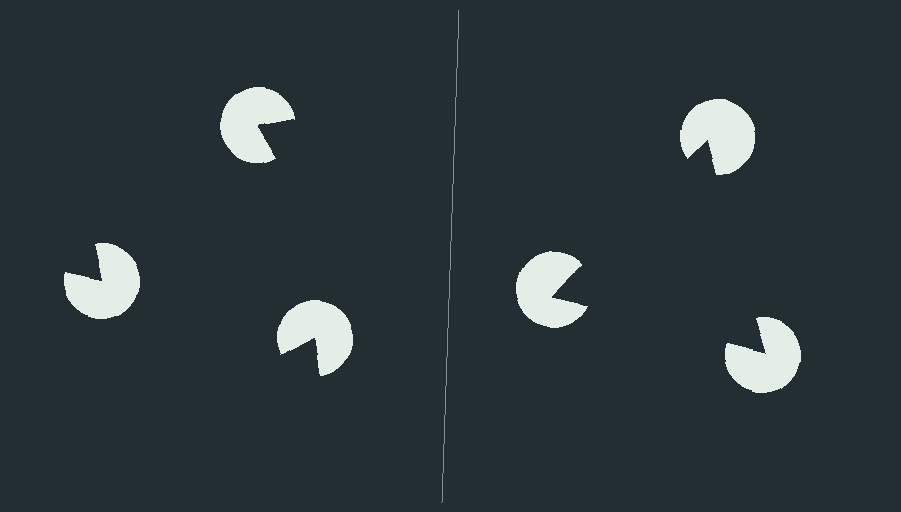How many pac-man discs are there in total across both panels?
6 — 3 on each side.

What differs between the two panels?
The pac-man discs are positioned identically on both sides; only the wedge orientations differ. On the right they align to a triangle; on the left they are misaligned.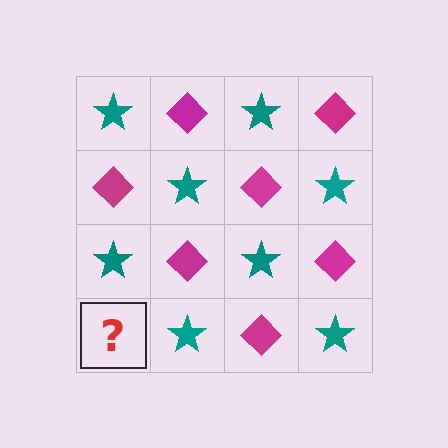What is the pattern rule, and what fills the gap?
The rule is that it alternates teal star and magenta diamond in a checkerboard pattern. The gap should be filled with a magenta diamond.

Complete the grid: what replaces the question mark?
The question mark should be replaced with a magenta diamond.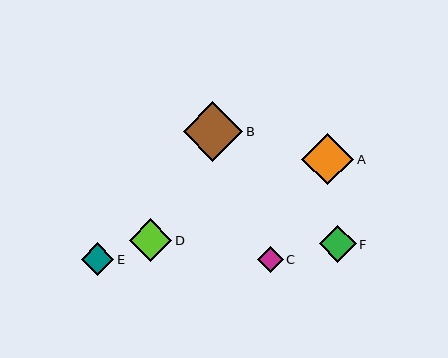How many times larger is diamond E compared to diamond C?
Diamond E is approximately 1.3 times the size of diamond C.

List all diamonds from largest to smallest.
From largest to smallest: B, A, D, F, E, C.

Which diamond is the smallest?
Diamond C is the smallest with a size of approximately 26 pixels.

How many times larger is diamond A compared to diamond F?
Diamond A is approximately 1.4 times the size of diamond F.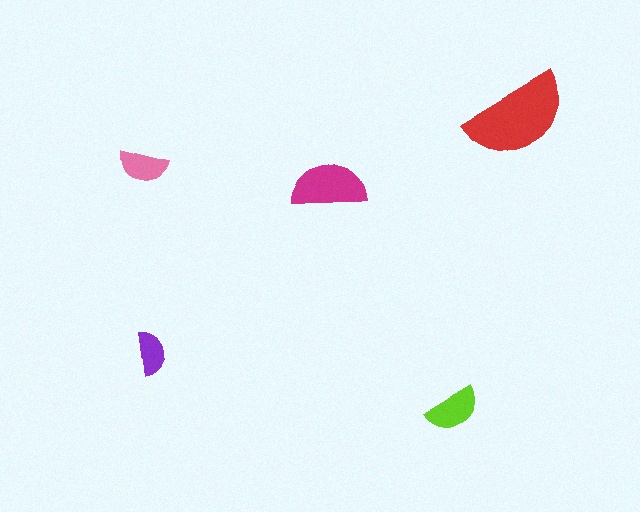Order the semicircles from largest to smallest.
the red one, the magenta one, the lime one, the pink one, the purple one.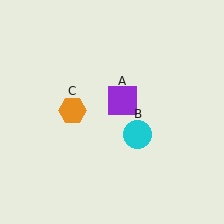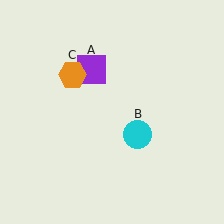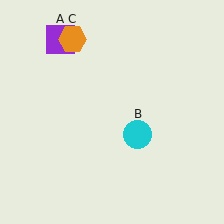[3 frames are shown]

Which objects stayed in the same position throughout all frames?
Cyan circle (object B) remained stationary.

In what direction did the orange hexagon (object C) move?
The orange hexagon (object C) moved up.